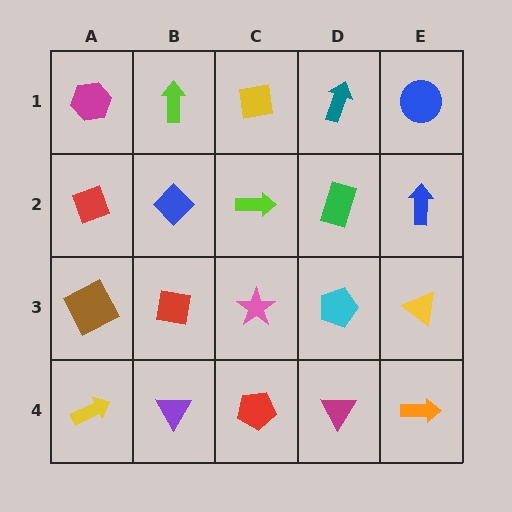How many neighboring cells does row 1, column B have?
3.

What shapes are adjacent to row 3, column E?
A blue arrow (row 2, column E), an orange arrow (row 4, column E), a cyan pentagon (row 3, column D).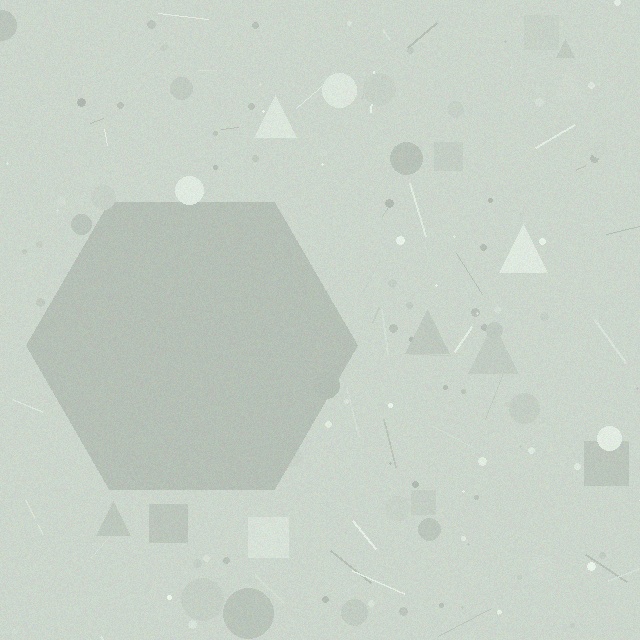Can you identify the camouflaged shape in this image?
The camouflaged shape is a hexagon.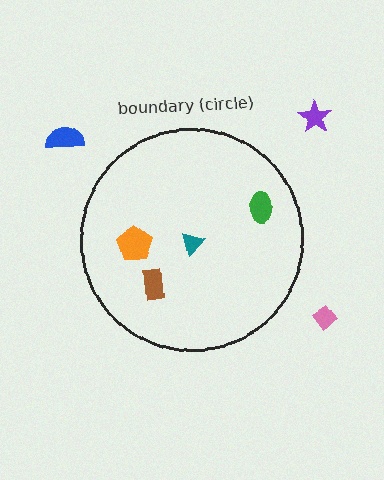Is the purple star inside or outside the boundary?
Outside.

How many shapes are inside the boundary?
4 inside, 3 outside.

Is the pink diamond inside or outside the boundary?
Outside.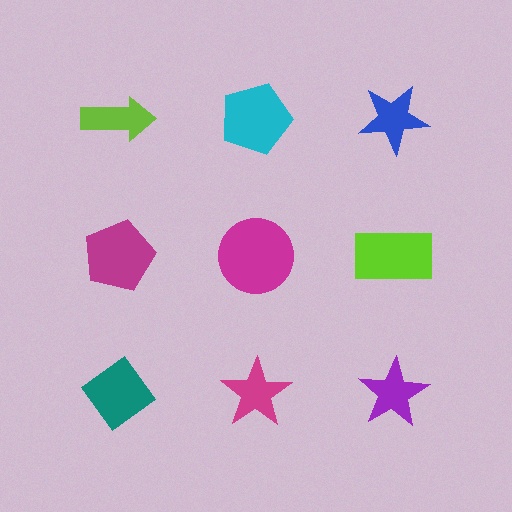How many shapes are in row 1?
3 shapes.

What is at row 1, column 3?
A blue star.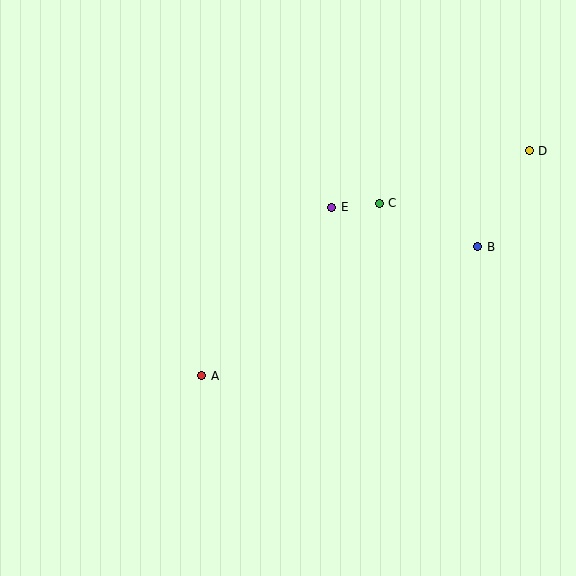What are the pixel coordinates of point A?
Point A is at (202, 376).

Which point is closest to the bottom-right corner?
Point B is closest to the bottom-right corner.